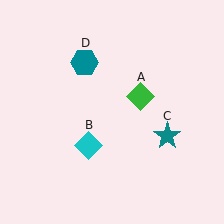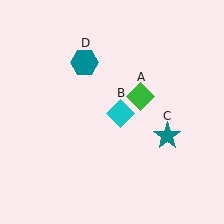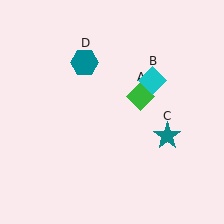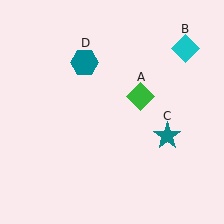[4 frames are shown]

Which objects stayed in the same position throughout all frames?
Green diamond (object A) and teal star (object C) and teal hexagon (object D) remained stationary.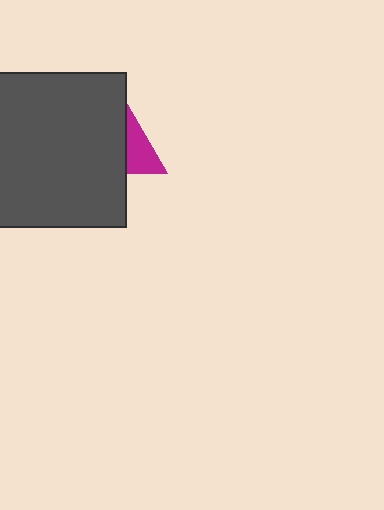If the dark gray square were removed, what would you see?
You would see the complete magenta triangle.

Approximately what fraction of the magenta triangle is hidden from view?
Roughly 69% of the magenta triangle is hidden behind the dark gray square.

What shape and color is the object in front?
The object in front is a dark gray square.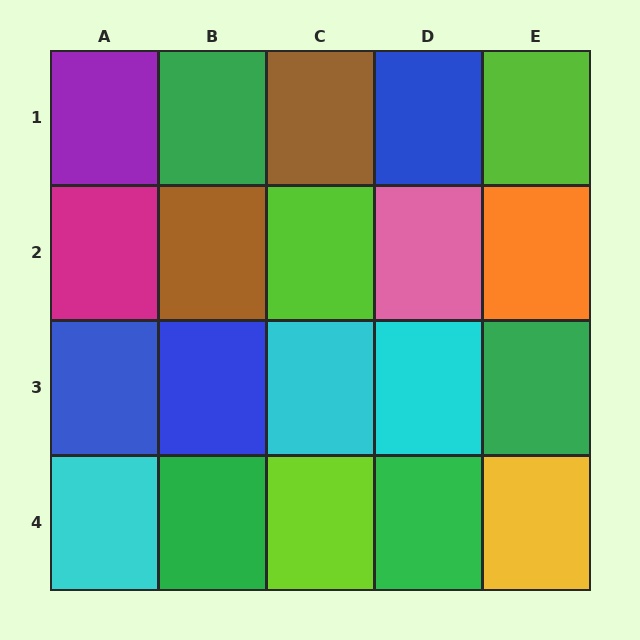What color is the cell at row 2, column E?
Orange.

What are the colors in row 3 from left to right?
Blue, blue, cyan, cyan, green.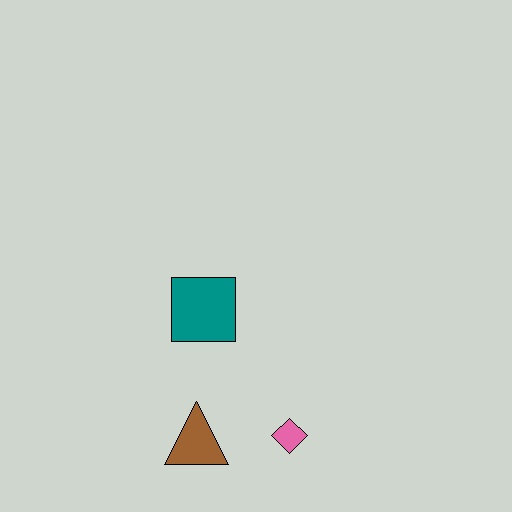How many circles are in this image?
There are no circles.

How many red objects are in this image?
There are no red objects.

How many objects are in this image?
There are 3 objects.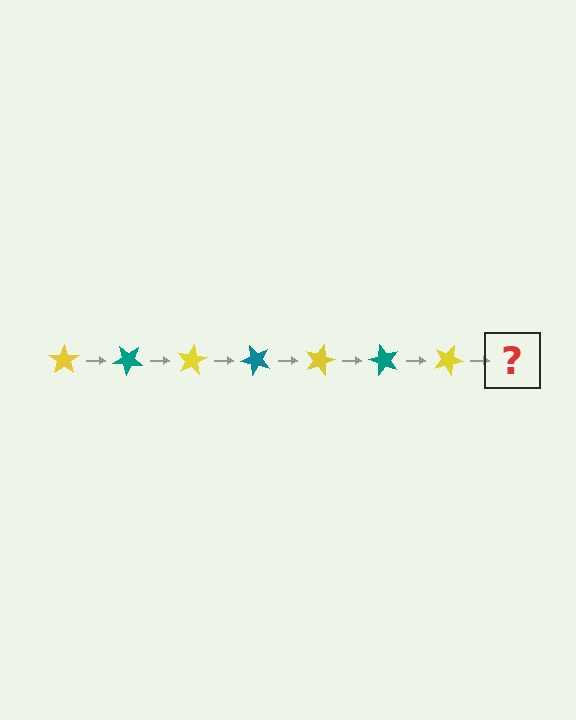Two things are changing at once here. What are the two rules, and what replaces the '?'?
The two rules are that it rotates 40 degrees each step and the color cycles through yellow and teal. The '?' should be a teal star, rotated 280 degrees from the start.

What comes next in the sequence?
The next element should be a teal star, rotated 280 degrees from the start.